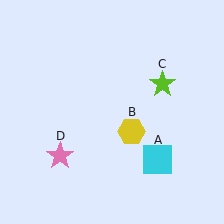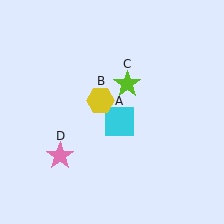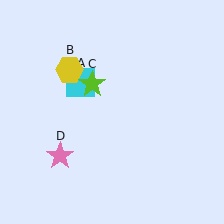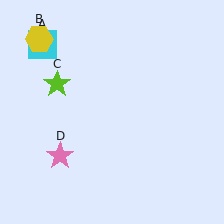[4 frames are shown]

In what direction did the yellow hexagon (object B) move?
The yellow hexagon (object B) moved up and to the left.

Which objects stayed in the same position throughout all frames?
Pink star (object D) remained stationary.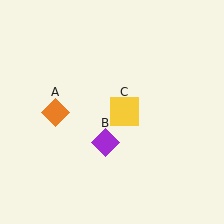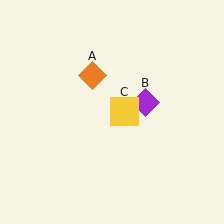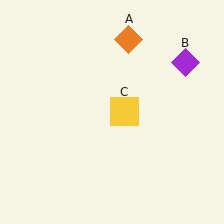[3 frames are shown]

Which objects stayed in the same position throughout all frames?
Yellow square (object C) remained stationary.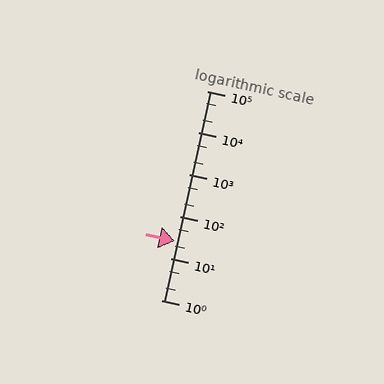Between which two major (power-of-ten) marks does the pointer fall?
The pointer is between 10 and 100.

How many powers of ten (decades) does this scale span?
The scale spans 5 decades, from 1 to 100000.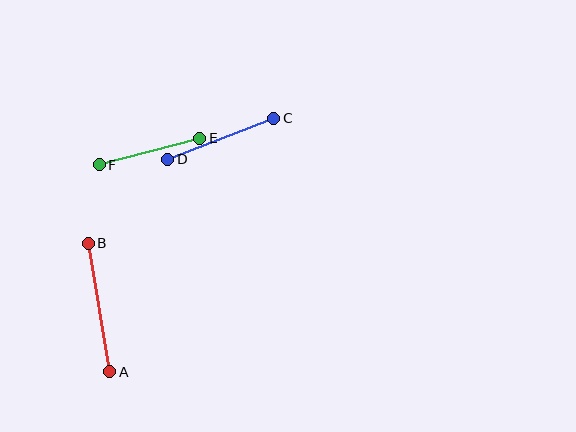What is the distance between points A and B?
The distance is approximately 130 pixels.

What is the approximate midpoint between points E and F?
The midpoint is at approximately (150, 152) pixels.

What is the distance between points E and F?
The distance is approximately 104 pixels.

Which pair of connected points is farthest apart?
Points A and B are farthest apart.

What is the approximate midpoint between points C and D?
The midpoint is at approximately (221, 139) pixels.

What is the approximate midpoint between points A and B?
The midpoint is at approximately (99, 307) pixels.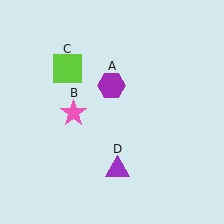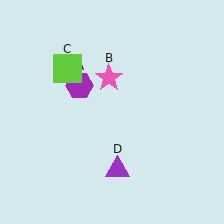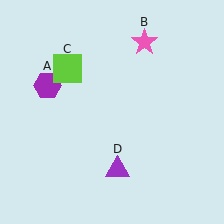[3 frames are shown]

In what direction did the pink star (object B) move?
The pink star (object B) moved up and to the right.